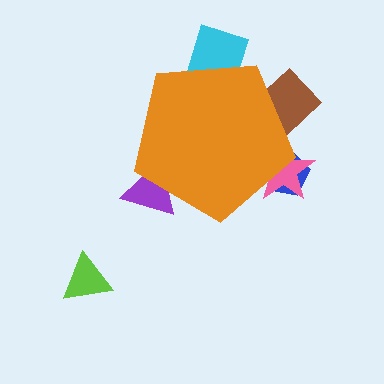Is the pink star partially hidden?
Yes, the pink star is partially hidden behind the orange pentagon.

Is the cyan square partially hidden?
Yes, the cyan square is partially hidden behind the orange pentagon.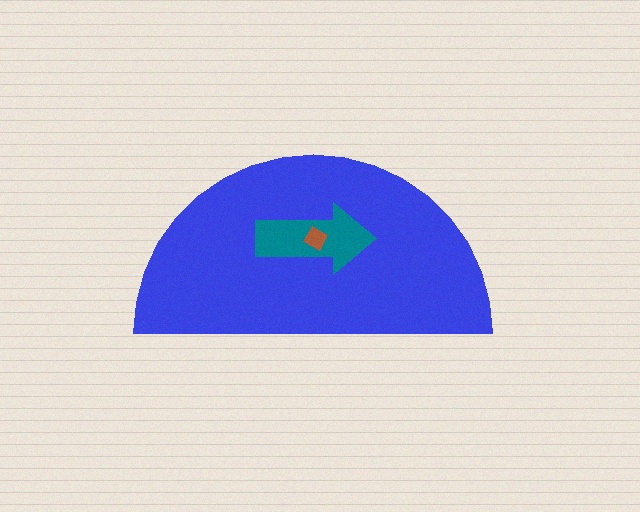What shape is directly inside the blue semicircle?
The teal arrow.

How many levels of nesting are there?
3.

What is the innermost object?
The brown diamond.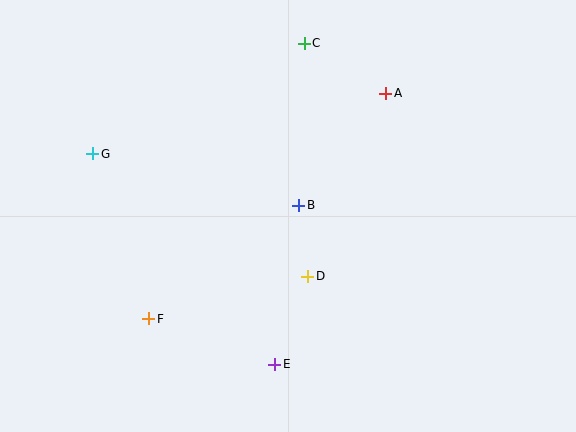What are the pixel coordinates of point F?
Point F is at (149, 319).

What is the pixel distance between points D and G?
The distance between D and G is 248 pixels.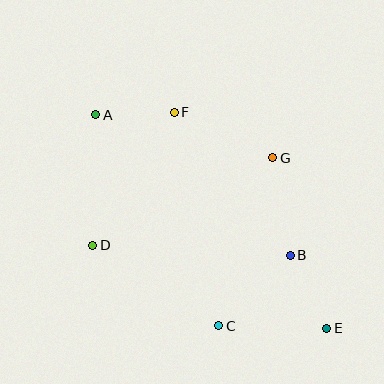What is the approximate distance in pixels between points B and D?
The distance between B and D is approximately 198 pixels.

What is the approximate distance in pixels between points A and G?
The distance between A and G is approximately 182 pixels.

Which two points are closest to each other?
Points A and F are closest to each other.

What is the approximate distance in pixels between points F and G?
The distance between F and G is approximately 108 pixels.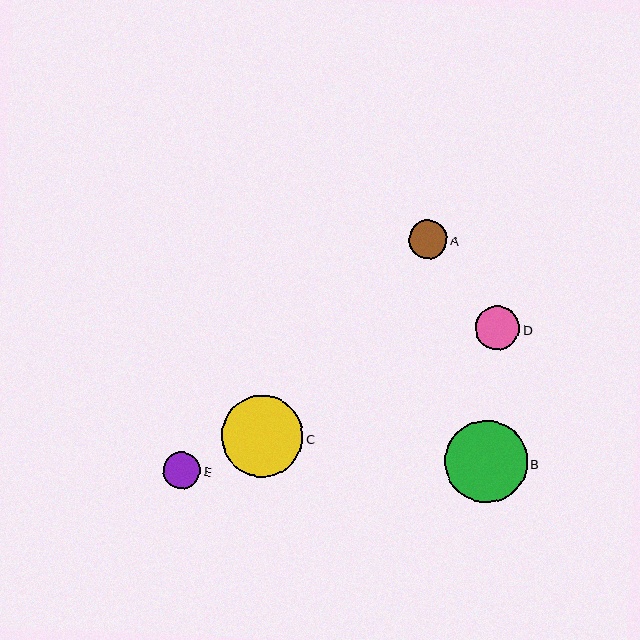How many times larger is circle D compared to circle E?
Circle D is approximately 1.2 times the size of circle E.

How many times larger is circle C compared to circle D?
Circle C is approximately 1.8 times the size of circle D.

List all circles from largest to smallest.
From largest to smallest: B, C, D, A, E.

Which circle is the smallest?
Circle E is the smallest with a size of approximately 37 pixels.